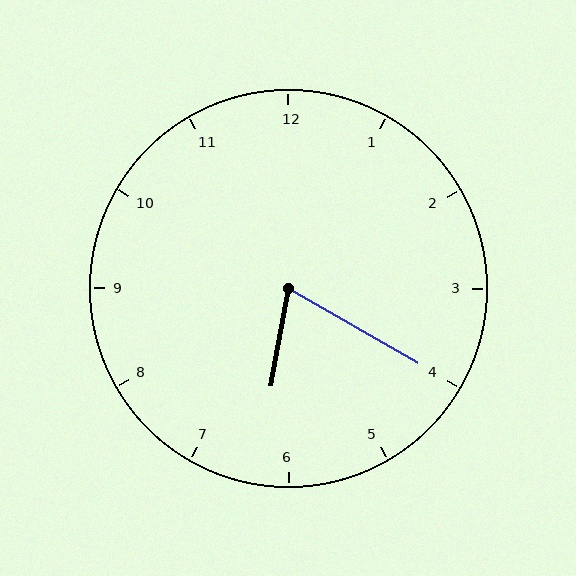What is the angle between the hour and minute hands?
Approximately 70 degrees.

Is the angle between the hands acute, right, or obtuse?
It is acute.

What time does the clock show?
6:20.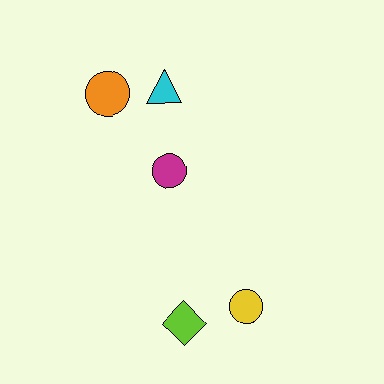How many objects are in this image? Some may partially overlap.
There are 5 objects.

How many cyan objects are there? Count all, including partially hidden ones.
There is 1 cyan object.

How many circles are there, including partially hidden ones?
There are 3 circles.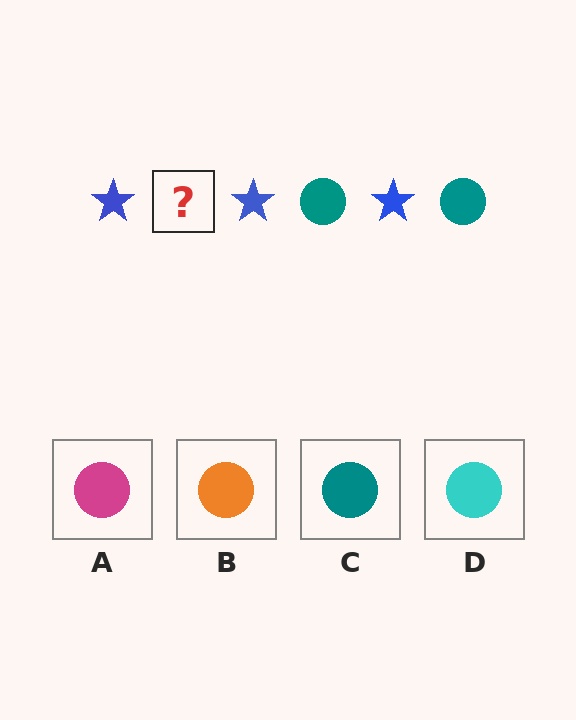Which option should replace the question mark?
Option C.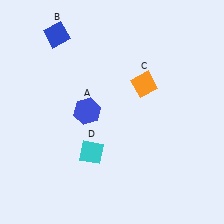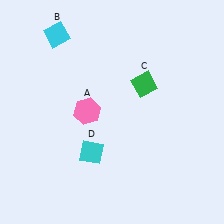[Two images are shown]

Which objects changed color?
A changed from blue to pink. B changed from blue to cyan. C changed from orange to green.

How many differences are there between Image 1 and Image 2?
There are 3 differences between the two images.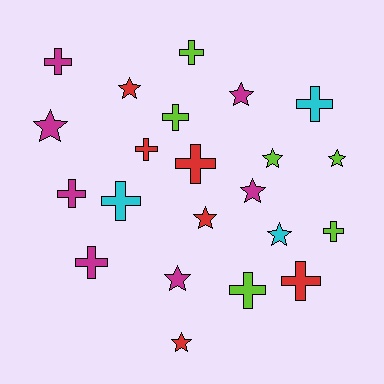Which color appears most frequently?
Magenta, with 7 objects.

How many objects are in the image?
There are 22 objects.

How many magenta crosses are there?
There are 3 magenta crosses.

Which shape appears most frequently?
Cross, with 12 objects.